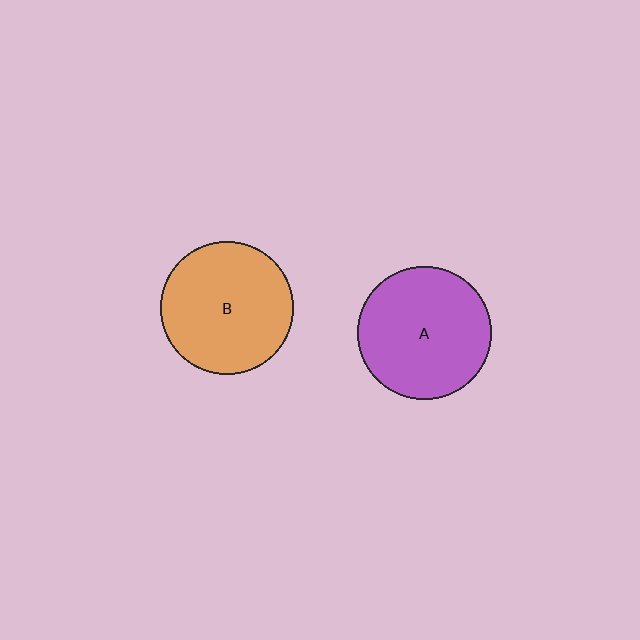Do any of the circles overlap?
No, none of the circles overlap.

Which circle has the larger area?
Circle A (purple).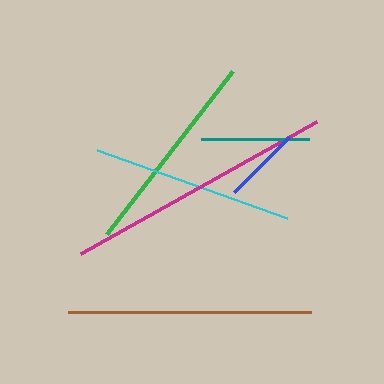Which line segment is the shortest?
The blue line is the shortest at approximately 77 pixels.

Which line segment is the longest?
The magenta line is the longest at approximately 271 pixels.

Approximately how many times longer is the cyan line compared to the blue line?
The cyan line is approximately 2.6 times the length of the blue line.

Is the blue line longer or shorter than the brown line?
The brown line is longer than the blue line.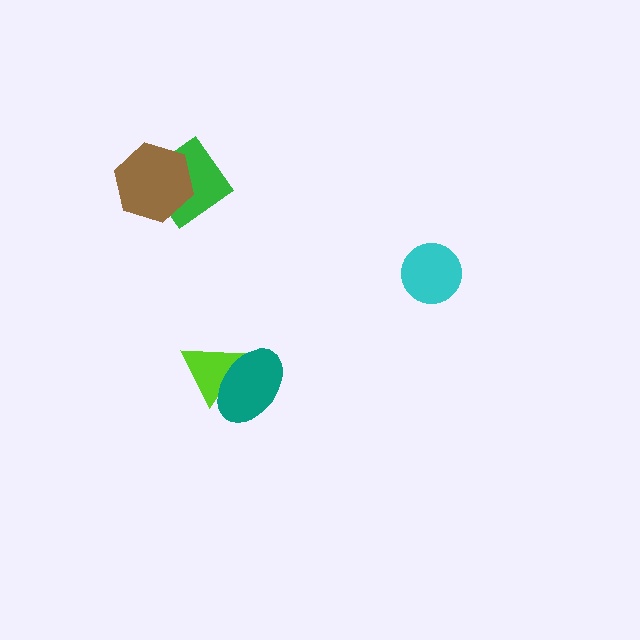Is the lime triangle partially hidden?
Yes, it is partially covered by another shape.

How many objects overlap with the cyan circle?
0 objects overlap with the cyan circle.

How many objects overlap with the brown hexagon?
1 object overlaps with the brown hexagon.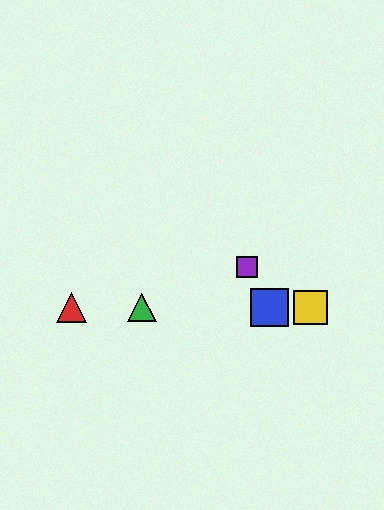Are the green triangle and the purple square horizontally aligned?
No, the green triangle is at y≈308 and the purple square is at y≈267.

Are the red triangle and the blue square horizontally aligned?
Yes, both are at y≈308.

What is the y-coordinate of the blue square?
The blue square is at y≈308.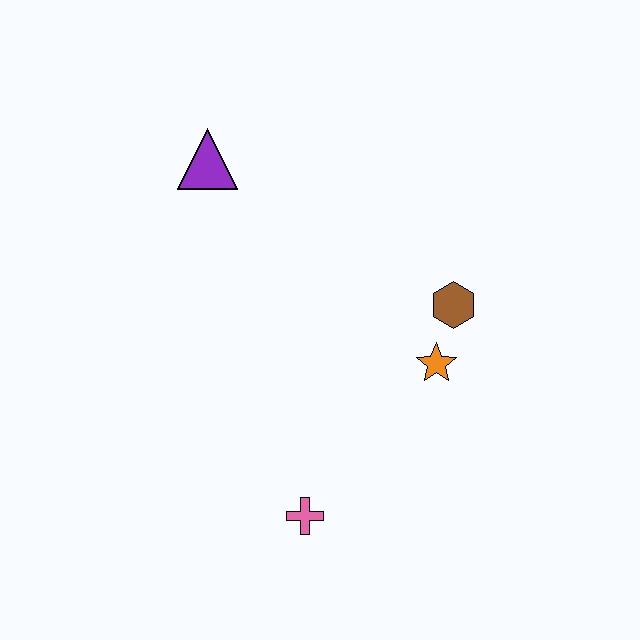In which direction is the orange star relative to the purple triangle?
The orange star is to the right of the purple triangle.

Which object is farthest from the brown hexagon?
The purple triangle is farthest from the brown hexagon.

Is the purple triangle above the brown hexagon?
Yes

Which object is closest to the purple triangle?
The brown hexagon is closest to the purple triangle.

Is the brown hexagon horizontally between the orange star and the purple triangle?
No